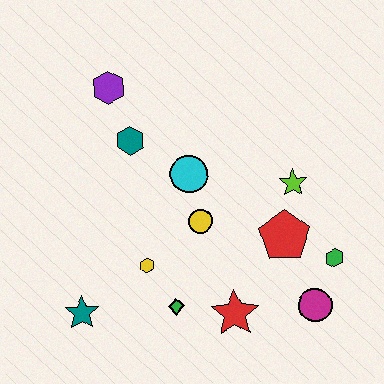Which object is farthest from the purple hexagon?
The magenta circle is farthest from the purple hexagon.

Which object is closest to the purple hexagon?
The teal hexagon is closest to the purple hexagon.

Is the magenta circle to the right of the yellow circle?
Yes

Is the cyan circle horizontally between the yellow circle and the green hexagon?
No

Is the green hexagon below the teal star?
No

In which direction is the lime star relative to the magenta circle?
The lime star is above the magenta circle.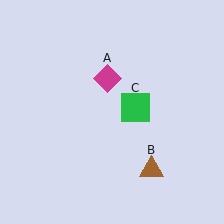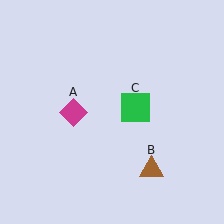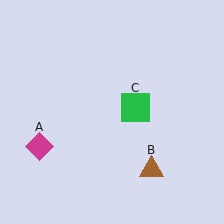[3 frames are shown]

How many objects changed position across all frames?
1 object changed position: magenta diamond (object A).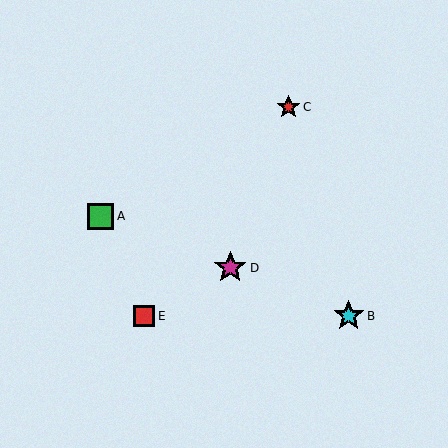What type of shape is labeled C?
Shape C is a red star.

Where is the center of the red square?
The center of the red square is at (144, 316).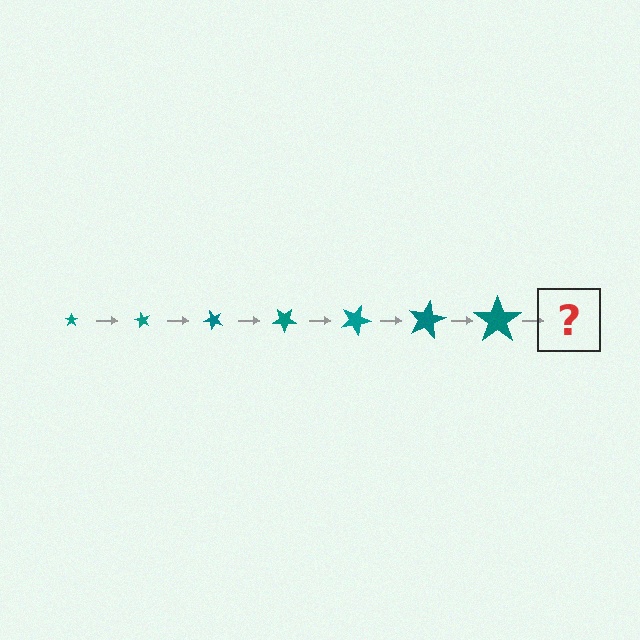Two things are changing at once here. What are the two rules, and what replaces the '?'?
The two rules are that the star grows larger each step and it rotates 60 degrees each step. The '?' should be a star, larger than the previous one and rotated 420 degrees from the start.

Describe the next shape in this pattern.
It should be a star, larger than the previous one and rotated 420 degrees from the start.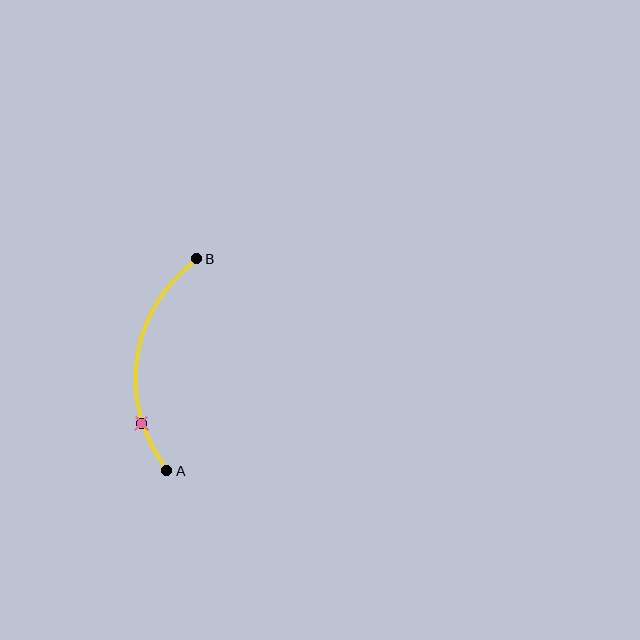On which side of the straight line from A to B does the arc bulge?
The arc bulges to the left of the straight line connecting A and B.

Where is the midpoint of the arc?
The arc midpoint is the point on the curve farthest from the straight line joining A and B. It sits to the left of that line.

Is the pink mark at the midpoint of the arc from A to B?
No. The pink mark lies on the arc but is closer to endpoint A. The arc midpoint would be at the point on the curve equidistant along the arc from both A and B.